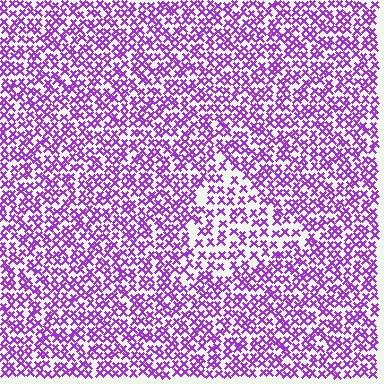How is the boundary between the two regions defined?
The boundary is defined by a change in element density (approximately 1.6x ratio). All elements are the same color, size, and shape.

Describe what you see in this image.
The image contains small purple elements arranged at two different densities. A triangle-shaped region is visible where the elements are less densely packed than the surrounding area.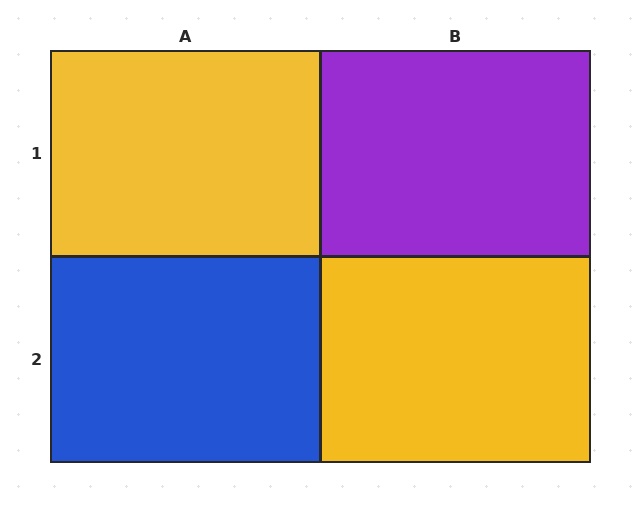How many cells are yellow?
2 cells are yellow.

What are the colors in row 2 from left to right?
Blue, yellow.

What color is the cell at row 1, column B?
Purple.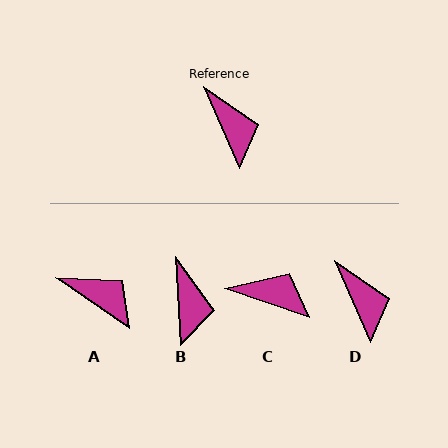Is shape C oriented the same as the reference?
No, it is off by about 48 degrees.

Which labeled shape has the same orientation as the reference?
D.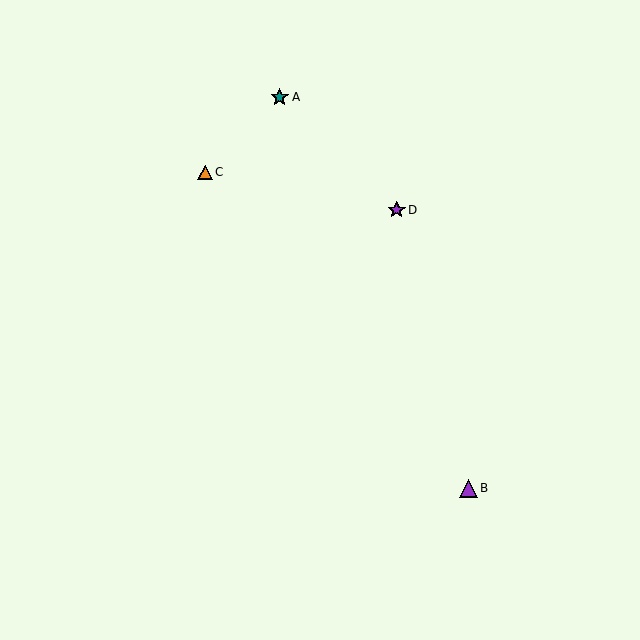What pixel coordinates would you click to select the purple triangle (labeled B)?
Click at (468, 488) to select the purple triangle B.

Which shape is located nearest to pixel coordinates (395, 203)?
The purple star (labeled D) at (397, 210) is nearest to that location.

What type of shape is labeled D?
Shape D is a purple star.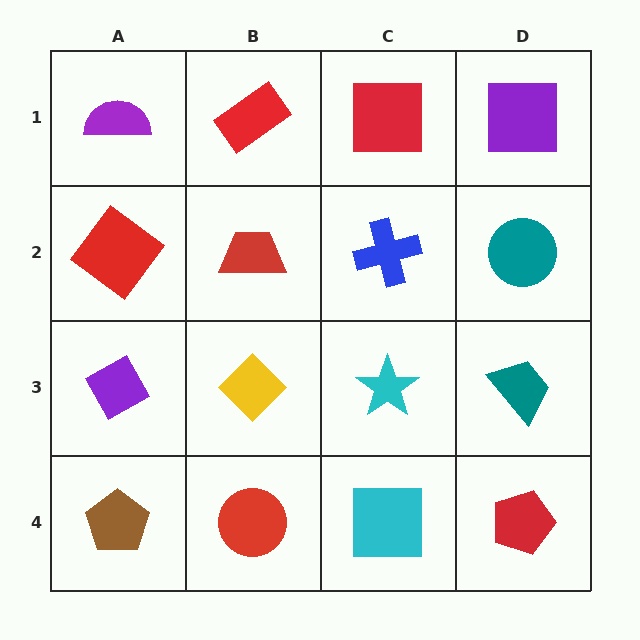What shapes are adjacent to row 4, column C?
A cyan star (row 3, column C), a red circle (row 4, column B), a red pentagon (row 4, column D).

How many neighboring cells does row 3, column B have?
4.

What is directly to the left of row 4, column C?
A red circle.